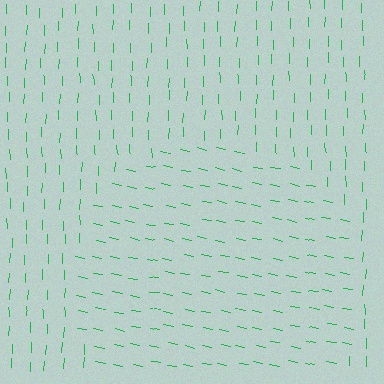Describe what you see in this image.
The image is filled with small green line segments. A circle region in the image has lines oriented differently from the surrounding lines, creating a visible texture boundary.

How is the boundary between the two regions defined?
The boundary is defined purely by a change in line orientation (approximately 79 degrees difference). All lines are the same color and thickness.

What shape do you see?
I see a circle.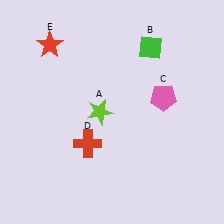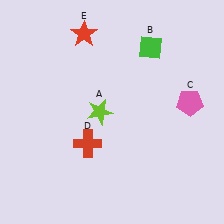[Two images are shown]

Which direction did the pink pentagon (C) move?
The pink pentagon (C) moved right.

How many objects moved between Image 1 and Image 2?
2 objects moved between the two images.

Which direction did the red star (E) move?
The red star (E) moved right.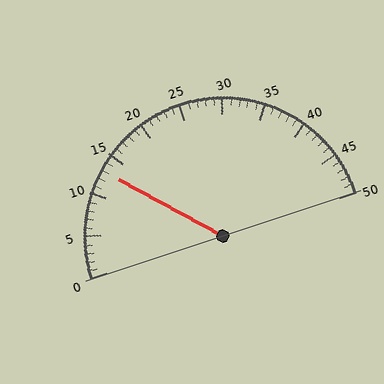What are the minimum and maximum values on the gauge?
The gauge ranges from 0 to 50.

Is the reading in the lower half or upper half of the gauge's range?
The reading is in the lower half of the range (0 to 50).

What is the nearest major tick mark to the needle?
The nearest major tick mark is 15.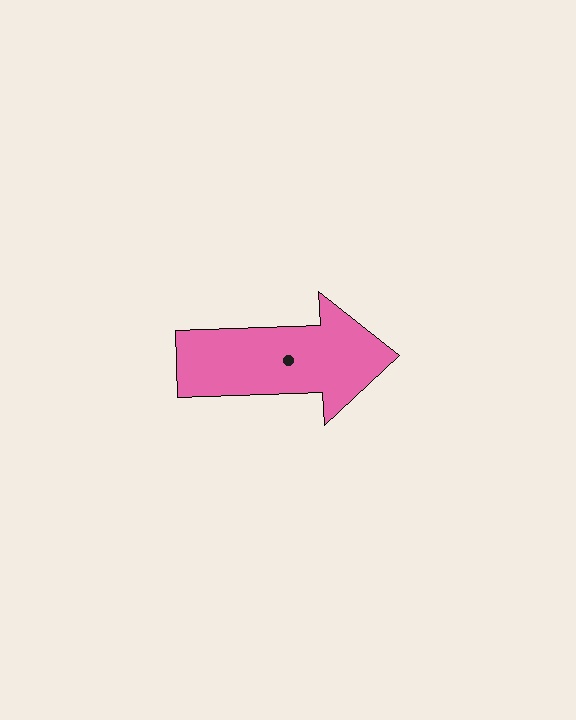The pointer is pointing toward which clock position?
Roughly 3 o'clock.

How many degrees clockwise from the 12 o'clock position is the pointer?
Approximately 88 degrees.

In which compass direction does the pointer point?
East.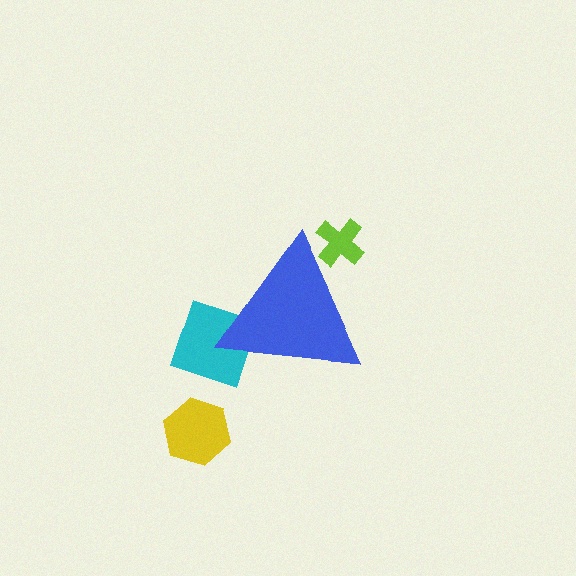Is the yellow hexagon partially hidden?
No, the yellow hexagon is fully visible.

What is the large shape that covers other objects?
A blue triangle.